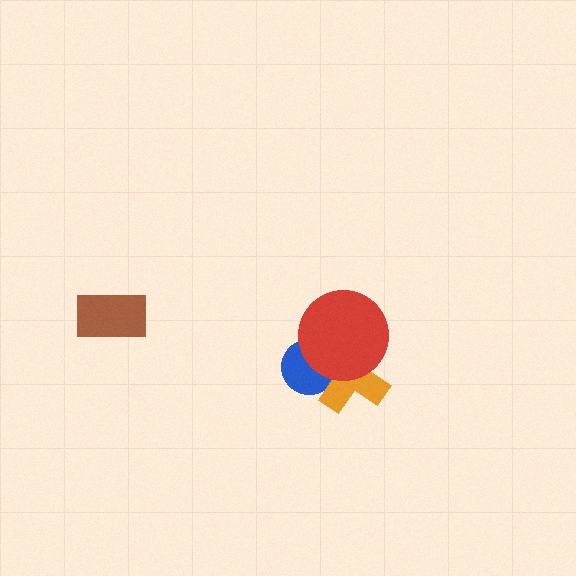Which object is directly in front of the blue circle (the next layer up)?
The orange cross is directly in front of the blue circle.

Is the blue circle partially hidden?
Yes, it is partially covered by another shape.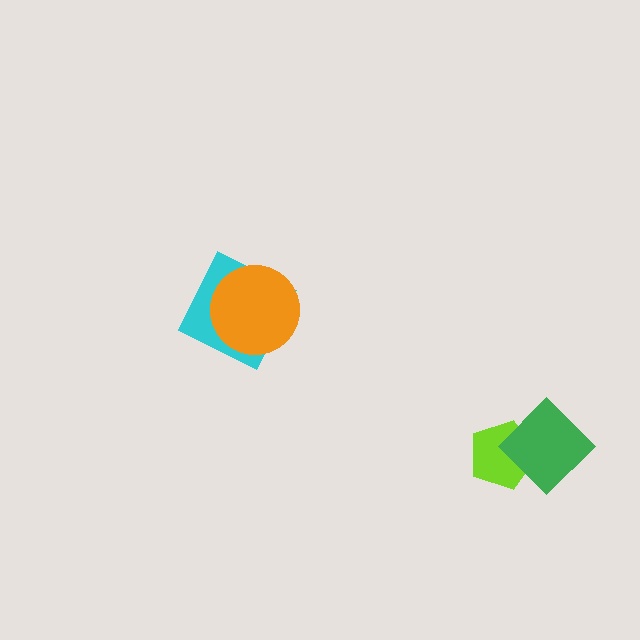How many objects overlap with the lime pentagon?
1 object overlaps with the lime pentagon.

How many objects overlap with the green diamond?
1 object overlaps with the green diamond.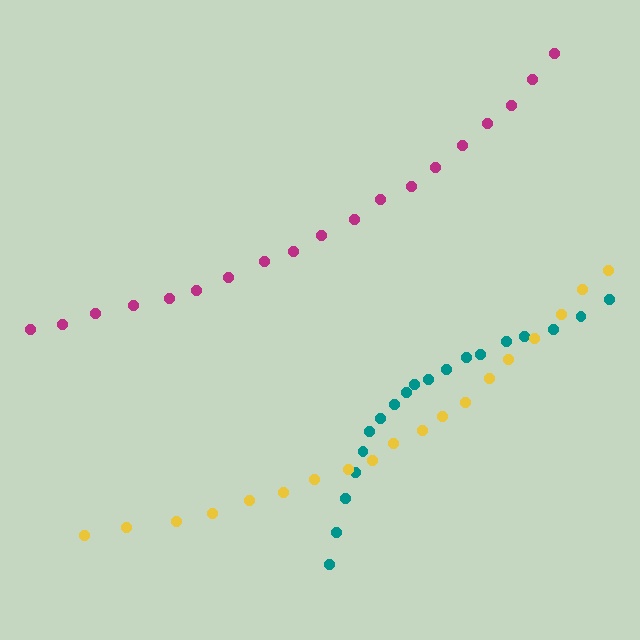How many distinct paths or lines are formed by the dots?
There are 3 distinct paths.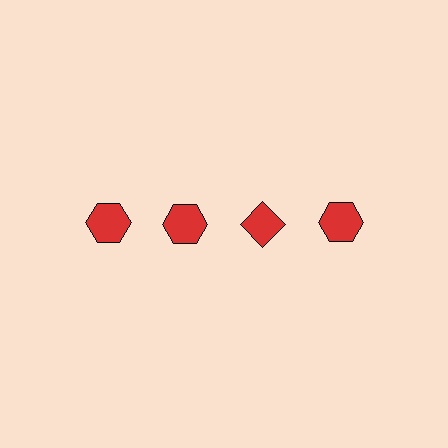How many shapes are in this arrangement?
There are 4 shapes arranged in a grid pattern.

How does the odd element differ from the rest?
It has a different shape: diamond instead of hexagon.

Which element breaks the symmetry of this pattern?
The red diamond in the top row, center column breaks the symmetry. All other shapes are red hexagons.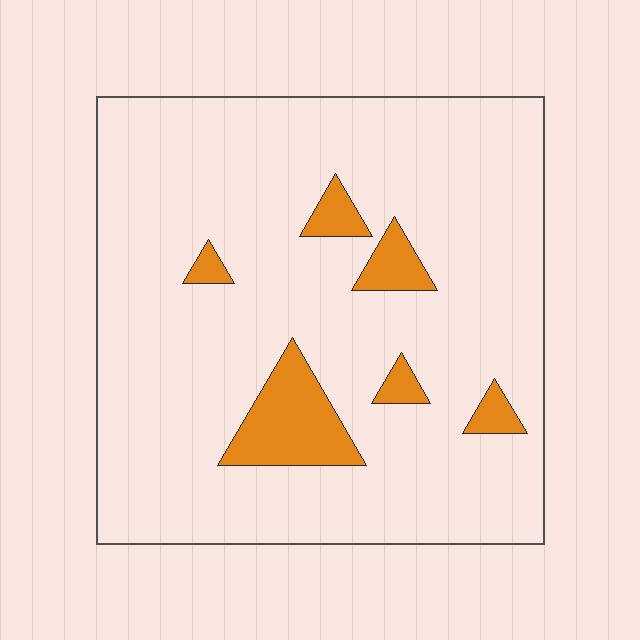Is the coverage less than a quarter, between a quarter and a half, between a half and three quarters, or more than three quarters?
Less than a quarter.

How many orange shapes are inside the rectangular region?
6.